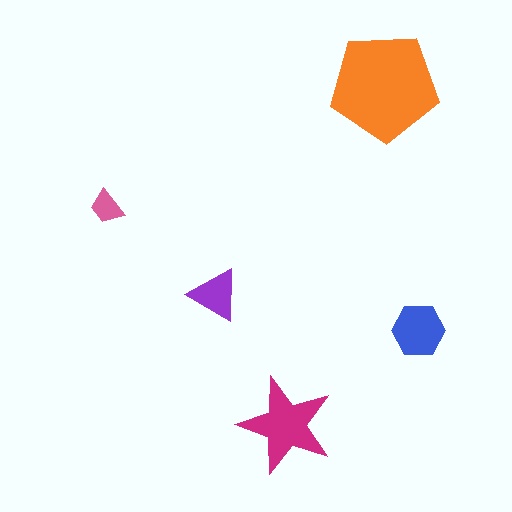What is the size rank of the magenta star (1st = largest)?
2nd.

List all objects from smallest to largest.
The pink trapezoid, the purple triangle, the blue hexagon, the magenta star, the orange pentagon.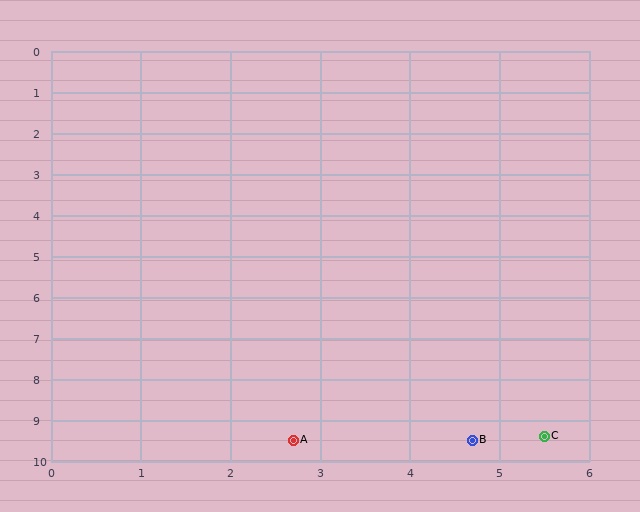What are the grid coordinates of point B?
Point B is at approximately (4.7, 9.5).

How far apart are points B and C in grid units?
Points B and C are about 0.8 grid units apart.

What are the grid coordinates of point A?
Point A is at approximately (2.7, 9.5).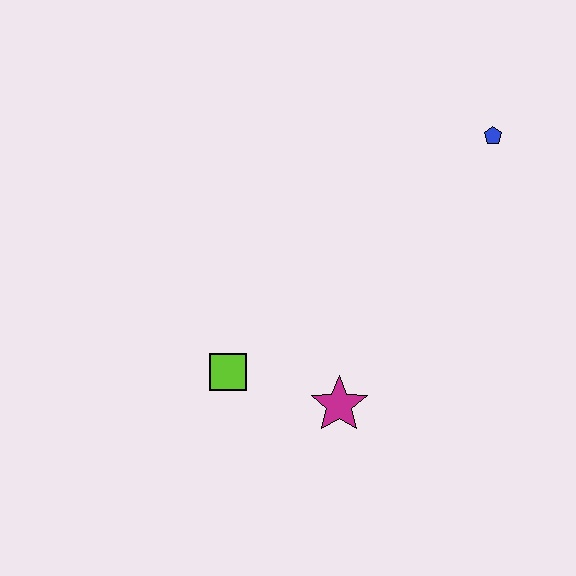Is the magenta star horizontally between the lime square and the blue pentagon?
Yes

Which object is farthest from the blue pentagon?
The lime square is farthest from the blue pentagon.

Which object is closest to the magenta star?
The lime square is closest to the magenta star.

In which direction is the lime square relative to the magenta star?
The lime square is to the left of the magenta star.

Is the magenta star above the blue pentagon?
No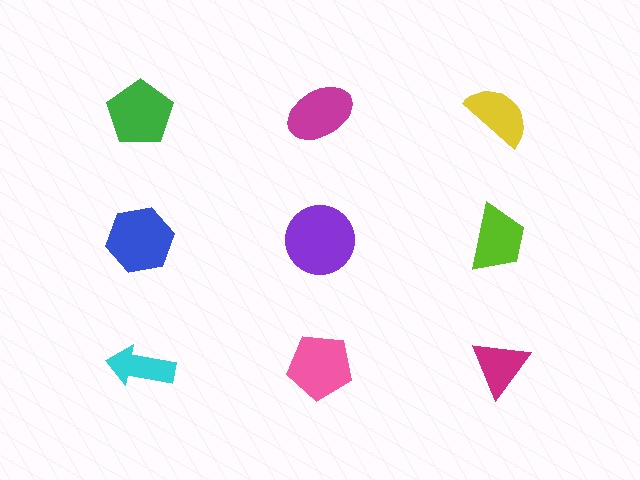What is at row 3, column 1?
A cyan arrow.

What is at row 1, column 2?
A magenta ellipse.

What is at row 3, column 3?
A magenta triangle.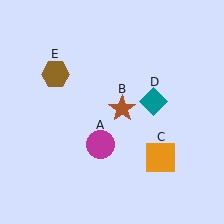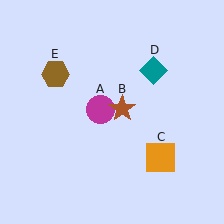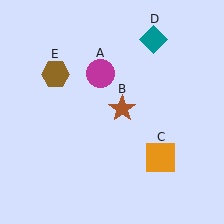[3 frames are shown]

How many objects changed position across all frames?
2 objects changed position: magenta circle (object A), teal diamond (object D).